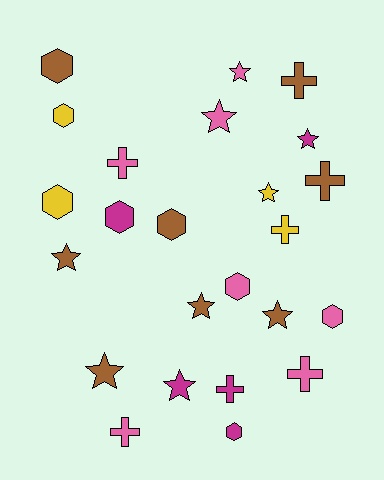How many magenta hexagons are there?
There are 2 magenta hexagons.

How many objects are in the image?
There are 24 objects.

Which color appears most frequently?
Brown, with 8 objects.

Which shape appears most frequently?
Star, with 9 objects.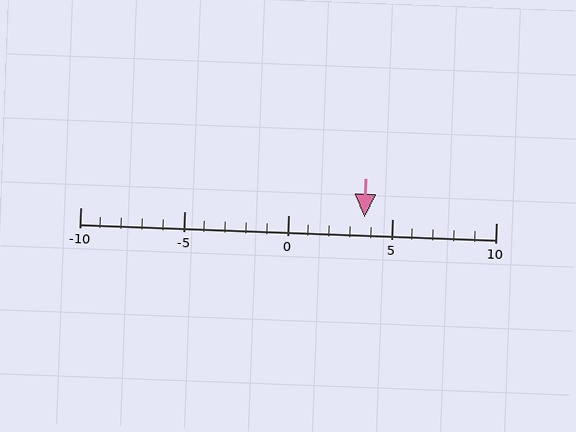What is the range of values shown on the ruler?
The ruler shows values from -10 to 10.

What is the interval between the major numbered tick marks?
The major tick marks are spaced 5 units apart.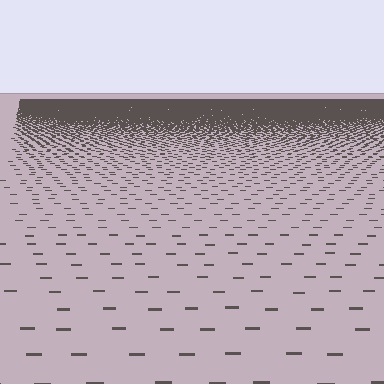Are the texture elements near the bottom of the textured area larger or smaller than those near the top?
Larger. Near the bottom, elements are closer to the viewer and appear at a bigger on-screen size.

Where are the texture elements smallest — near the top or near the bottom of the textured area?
Near the top.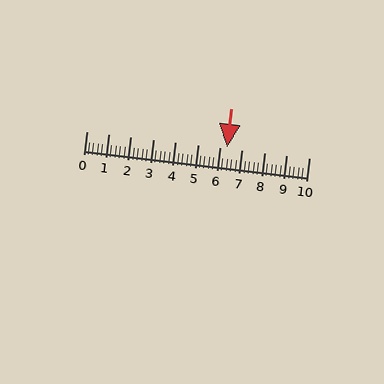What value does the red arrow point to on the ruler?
The red arrow points to approximately 6.3.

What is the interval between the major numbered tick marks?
The major tick marks are spaced 1 units apart.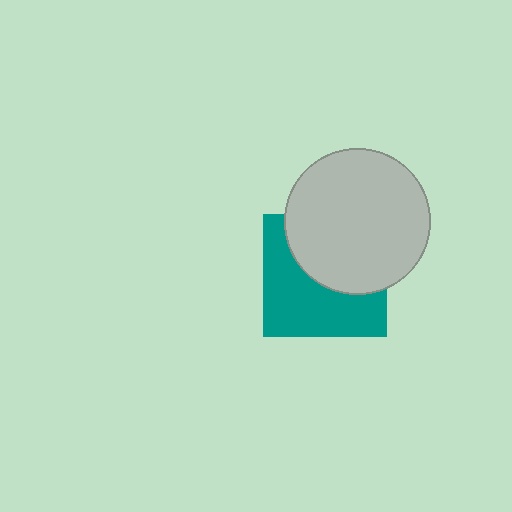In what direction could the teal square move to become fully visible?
The teal square could move down. That would shift it out from behind the light gray circle entirely.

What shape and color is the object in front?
The object in front is a light gray circle.